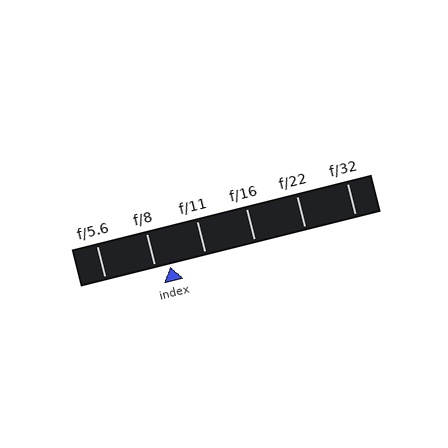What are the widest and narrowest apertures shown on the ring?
The widest aperture shown is f/5.6 and the narrowest is f/32.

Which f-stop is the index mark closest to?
The index mark is closest to f/8.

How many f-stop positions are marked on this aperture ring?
There are 6 f-stop positions marked.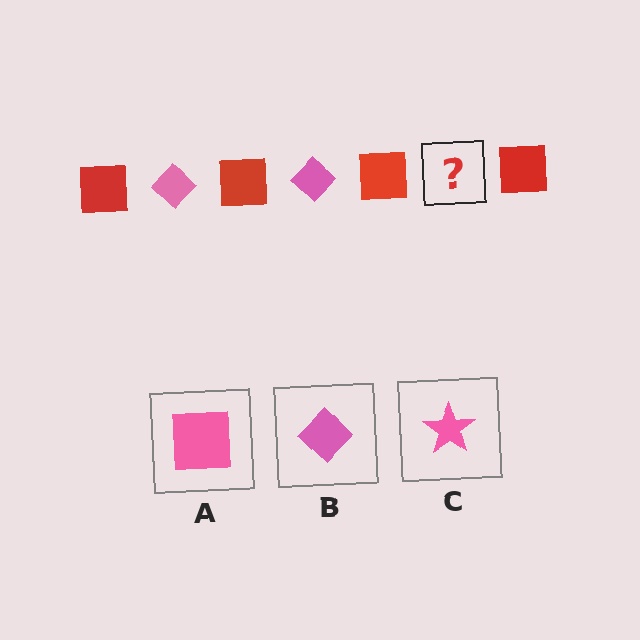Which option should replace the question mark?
Option B.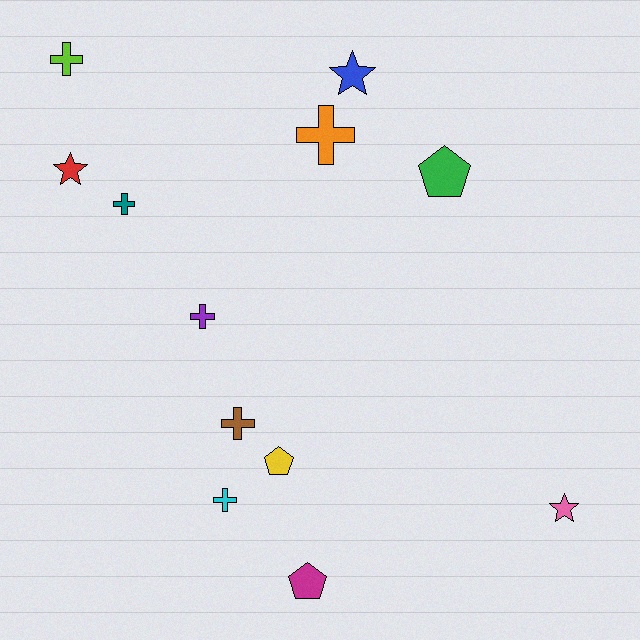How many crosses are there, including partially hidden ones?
There are 6 crosses.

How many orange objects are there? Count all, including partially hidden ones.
There is 1 orange object.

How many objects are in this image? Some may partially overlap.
There are 12 objects.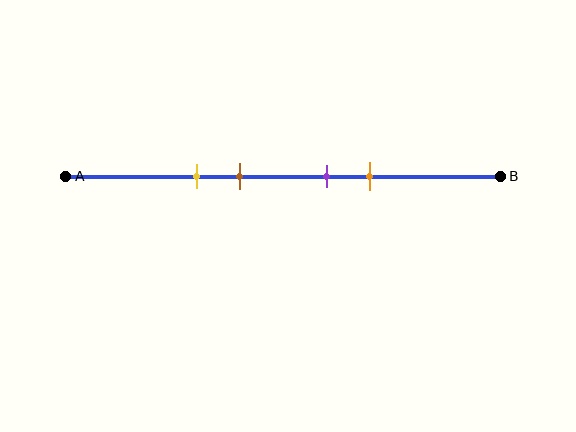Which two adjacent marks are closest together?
The purple and orange marks are the closest adjacent pair.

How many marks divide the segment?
There are 4 marks dividing the segment.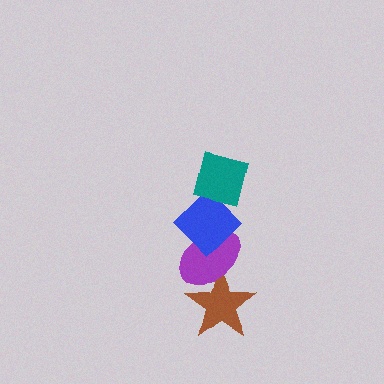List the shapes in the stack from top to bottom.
From top to bottom: the teal square, the blue diamond, the purple ellipse, the brown star.